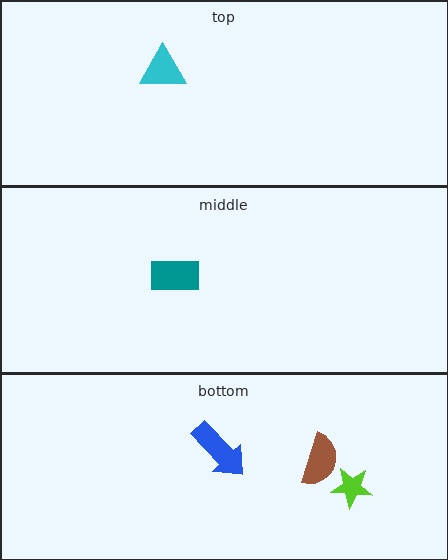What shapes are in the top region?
The cyan triangle.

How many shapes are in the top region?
1.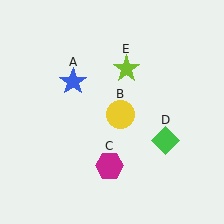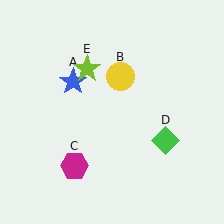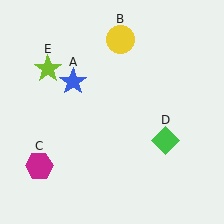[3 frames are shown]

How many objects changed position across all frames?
3 objects changed position: yellow circle (object B), magenta hexagon (object C), lime star (object E).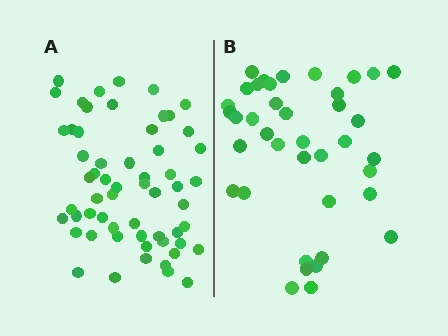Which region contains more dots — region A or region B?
Region A (the left region) has more dots.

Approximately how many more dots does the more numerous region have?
Region A has approximately 20 more dots than region B.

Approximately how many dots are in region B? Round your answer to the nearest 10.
About 40 dots. (The exact count is 39, which rounds to 40.)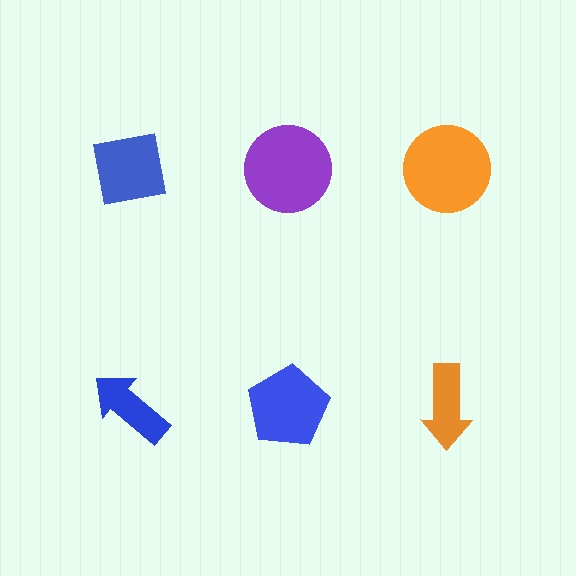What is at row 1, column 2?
A purple circle.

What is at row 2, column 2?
A blue pentagon.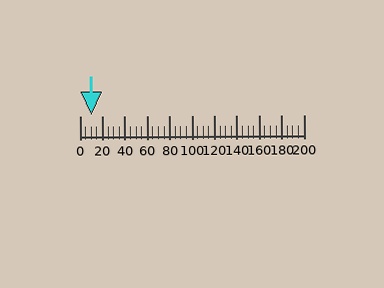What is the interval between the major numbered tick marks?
The major tick marks are spaced 20 units apart.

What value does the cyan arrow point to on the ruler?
The cyan arrow points to approximately 10.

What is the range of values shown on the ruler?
The ruler shows values from 0 to 200.